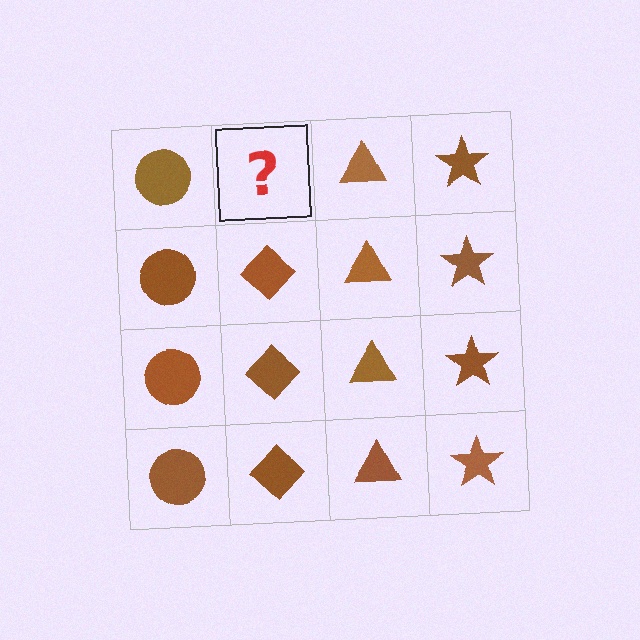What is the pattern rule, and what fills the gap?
The rule is that each column has a consistent shape. The gap should be filled with a brown diamond.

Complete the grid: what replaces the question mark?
The question mark should be replaced with a brown diamond.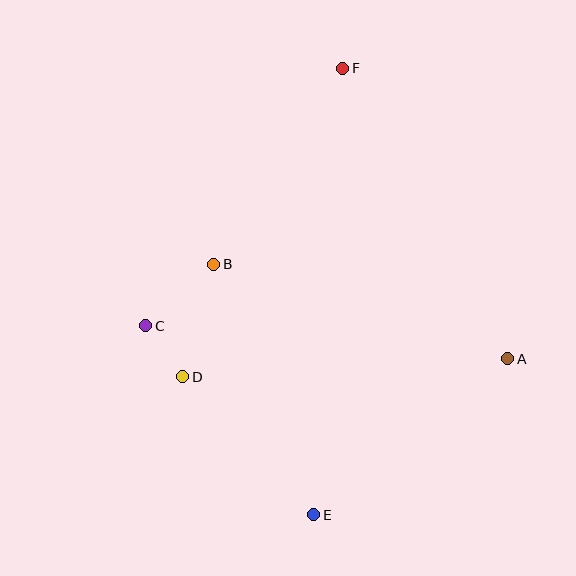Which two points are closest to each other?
Points C and D are closest to each other.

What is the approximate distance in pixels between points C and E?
The distance between C and E is approximately 253 pixels.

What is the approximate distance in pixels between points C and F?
The distance between C and F is approximately 324 pixels.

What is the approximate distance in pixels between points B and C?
The distance between B and C is approximately 92 pixels.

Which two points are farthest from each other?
Points E and F are farthest from each other.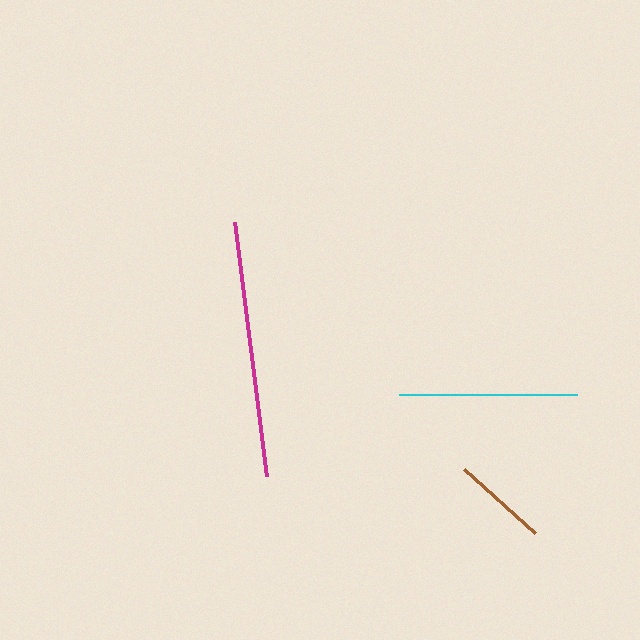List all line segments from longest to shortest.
From longest to shortest: magenta, cyan, brown.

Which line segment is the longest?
The magenta line is the longest at approximately 255 pixels.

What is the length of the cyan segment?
The cyan segment is approximately 178 pixels long.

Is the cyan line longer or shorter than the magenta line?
The magenta line is longer than the cyan line.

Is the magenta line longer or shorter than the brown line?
The magenta line is longer than the brown line.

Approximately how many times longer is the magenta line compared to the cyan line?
The magenta line is approximately 1.4 times the length of the cyan line.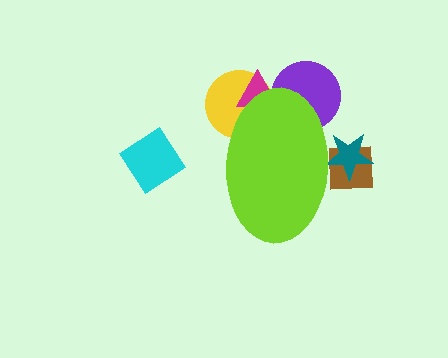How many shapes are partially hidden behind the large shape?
5 shapes are partially hidden.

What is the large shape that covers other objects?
A lime ellipse.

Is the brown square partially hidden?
Yes, the brown square is partially hidden behind the lime ellipse.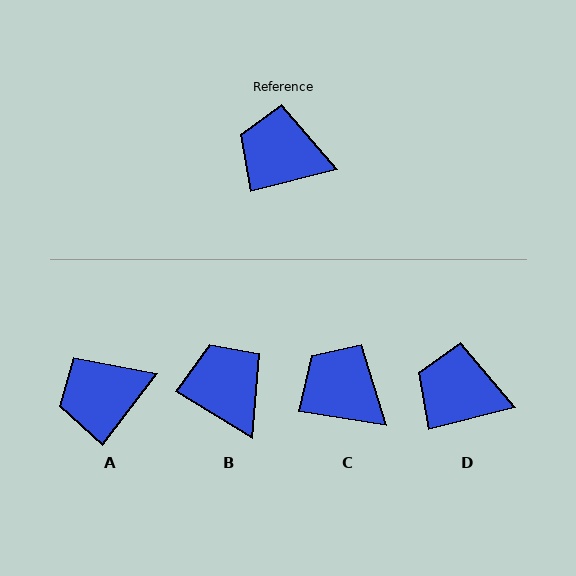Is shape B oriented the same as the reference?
No, it is off by about 45 degrees.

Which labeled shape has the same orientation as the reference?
D.